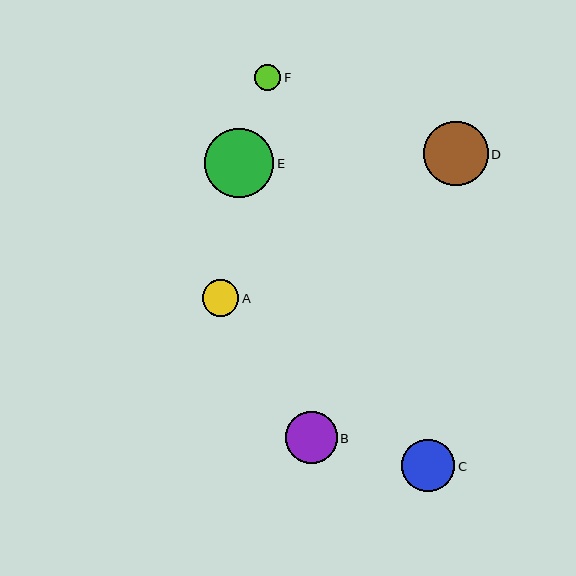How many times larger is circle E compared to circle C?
Circle E is approximately 1.3 times the size of circle C.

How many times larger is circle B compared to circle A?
Circle B is approximately 1.4 times the size of circle A.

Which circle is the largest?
Circle E is the largest with a size of approximately 69 pixels.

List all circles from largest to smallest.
From largest to smallest: E, D, C, B, A, F.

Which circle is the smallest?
Circle F is the smallest with a size of approximately 26 pixels.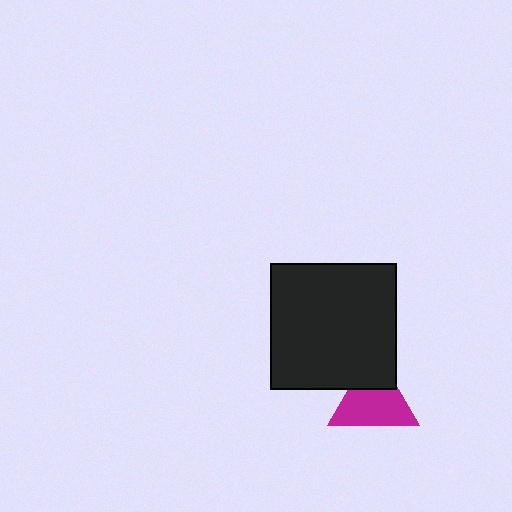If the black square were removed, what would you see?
You would see the complete magenta triangle.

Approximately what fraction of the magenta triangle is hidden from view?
Roughly 30% of the magenta triangle is hidden behind the black square.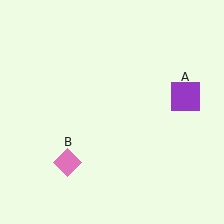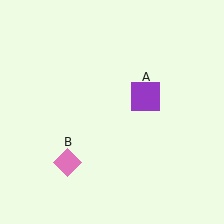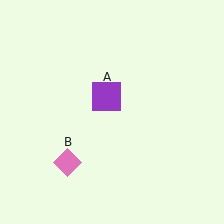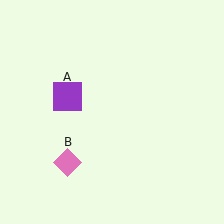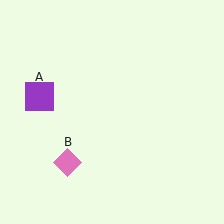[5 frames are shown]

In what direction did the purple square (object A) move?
The purple square (object A) moved left.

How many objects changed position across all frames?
1 object changed position: purple square (object A).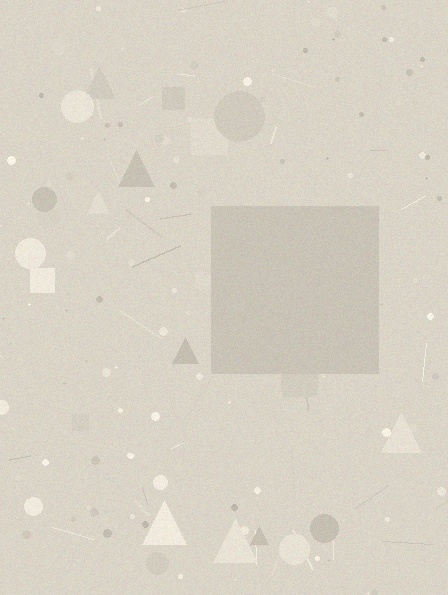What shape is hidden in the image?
A square is hidden in the image.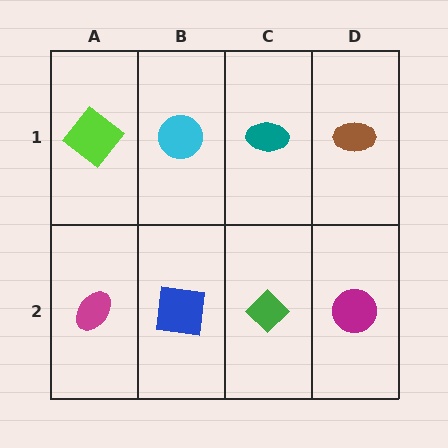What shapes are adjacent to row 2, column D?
A brown ellipse (row 1, column D), a green diamond (row 2, column C).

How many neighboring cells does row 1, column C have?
3.